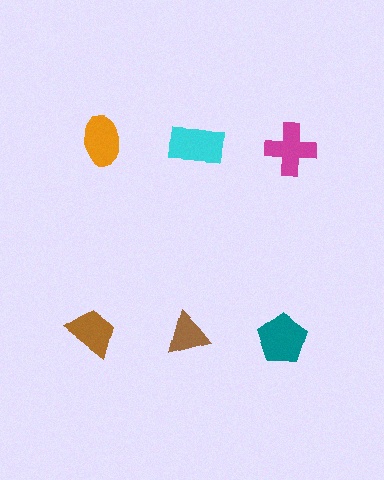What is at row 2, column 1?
A brown trapezoid.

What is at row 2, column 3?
A teal pentagon.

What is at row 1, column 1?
An orange ellipse.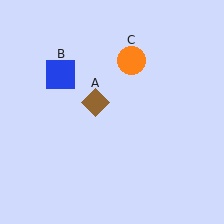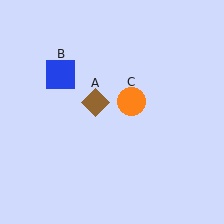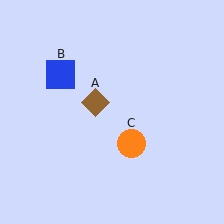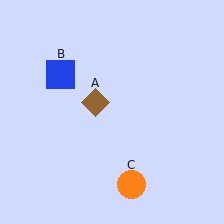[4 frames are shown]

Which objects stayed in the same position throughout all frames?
Brown diamond (object A) and blue square (object B) remained stationary.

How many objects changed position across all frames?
1 object changed position: orange circle (object C).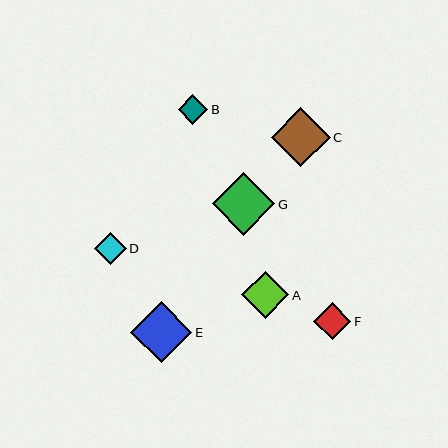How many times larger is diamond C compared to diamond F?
Diamond C is approximately 1.6 times the size of diamond F.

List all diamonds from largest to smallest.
From largest to smallest: G, E, C, A, F, D, B.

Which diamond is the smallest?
Diamond B is the smallest with a size of approximately 29 pixels.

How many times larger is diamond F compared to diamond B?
Diamond F is approximately 1.3 times the size of diamond B.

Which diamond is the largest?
Diamond G is the largest with a size of approximately 63 pixels.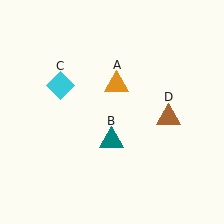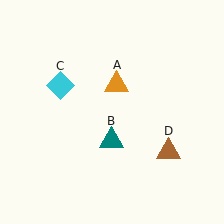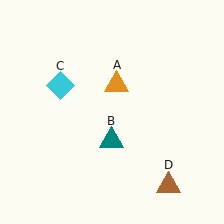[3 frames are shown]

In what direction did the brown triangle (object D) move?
The brown triangle (object D) moved down.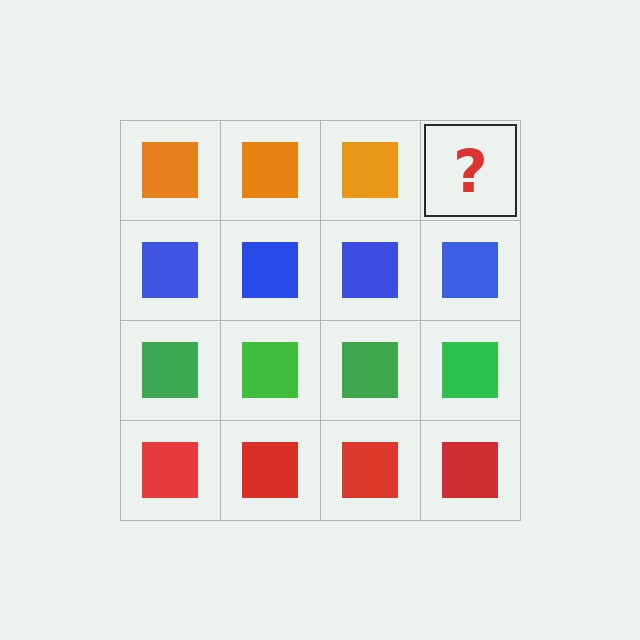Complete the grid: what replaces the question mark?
The question mark should be replaced with an orange square.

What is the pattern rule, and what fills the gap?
The rule is that each row has a consistent color. The gap should be filled with an orange square.